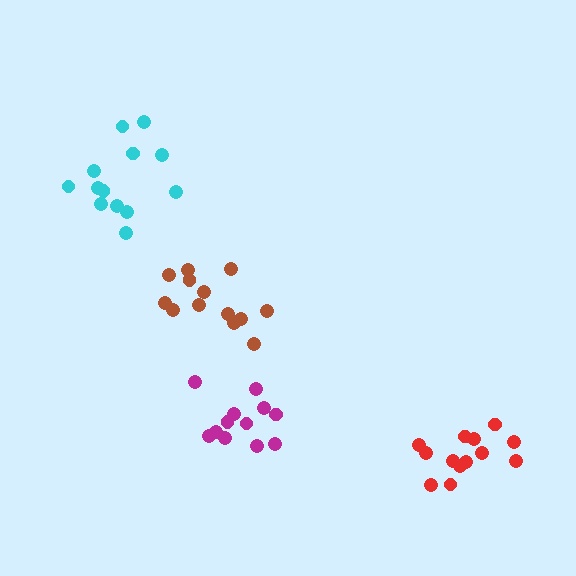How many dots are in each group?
Group 1: 12 dots, Group 2: 13 dots, Group 3: 13 dots, Group 4: 13 dots (51 total).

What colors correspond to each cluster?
The clusters are colored: magenta, brown, red, cyan.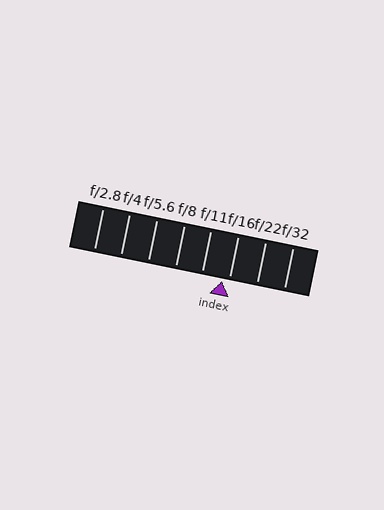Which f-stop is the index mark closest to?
The index mark is closest to f/16.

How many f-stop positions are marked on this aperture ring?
There are 8 f-stop positions marked.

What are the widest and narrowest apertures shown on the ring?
The widest aperture shown is f/2.8 and the narrowest is f/32.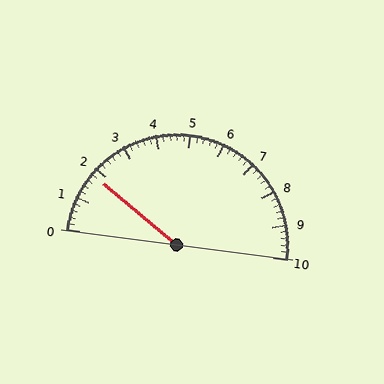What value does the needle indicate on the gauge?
The needle indicates approximately 1.8.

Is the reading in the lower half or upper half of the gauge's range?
The reading is in the lower half of the range (0 to 10).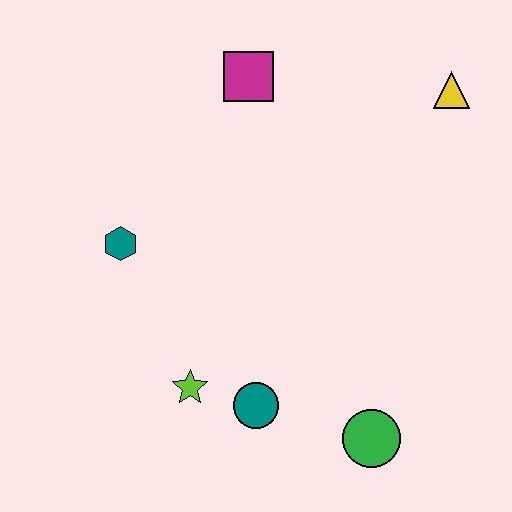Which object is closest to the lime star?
The teal circle is closest to the lime star.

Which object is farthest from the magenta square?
The green circle is farthest from the magenta square.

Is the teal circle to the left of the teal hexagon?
No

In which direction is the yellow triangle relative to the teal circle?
The yellow triangle is above the teal circle.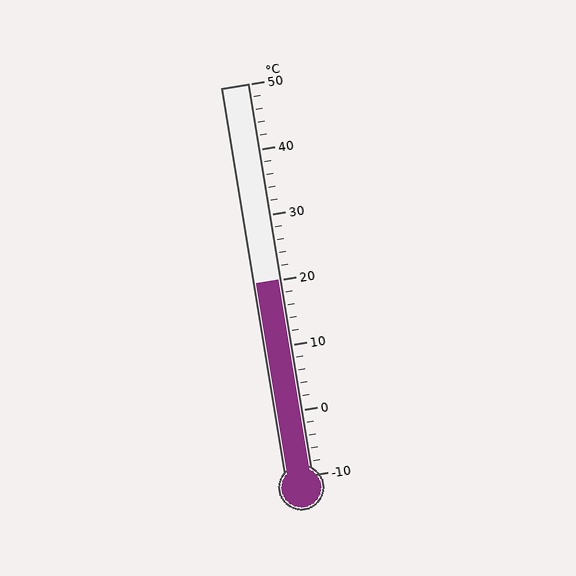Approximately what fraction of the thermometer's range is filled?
The thermometer is filled to approximately 50% of its range.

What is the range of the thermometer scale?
The thermometer scale ranges from -10°C to 50°C.